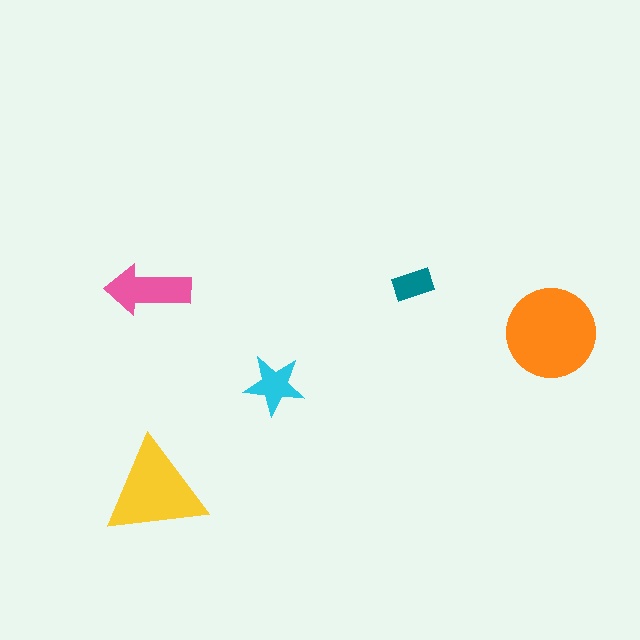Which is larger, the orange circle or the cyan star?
The orange circle.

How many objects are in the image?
There are 5 objects in the image.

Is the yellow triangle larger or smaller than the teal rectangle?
Larger.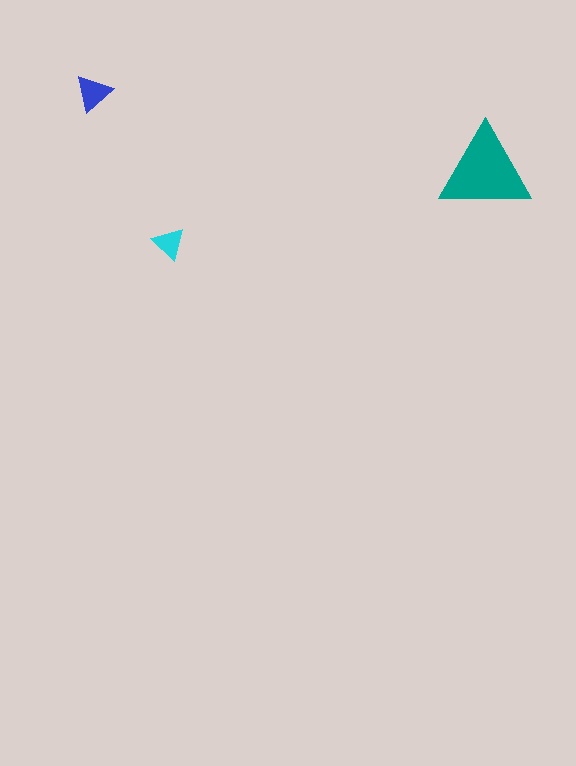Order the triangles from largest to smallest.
the teal one, the blue one, the cyan one.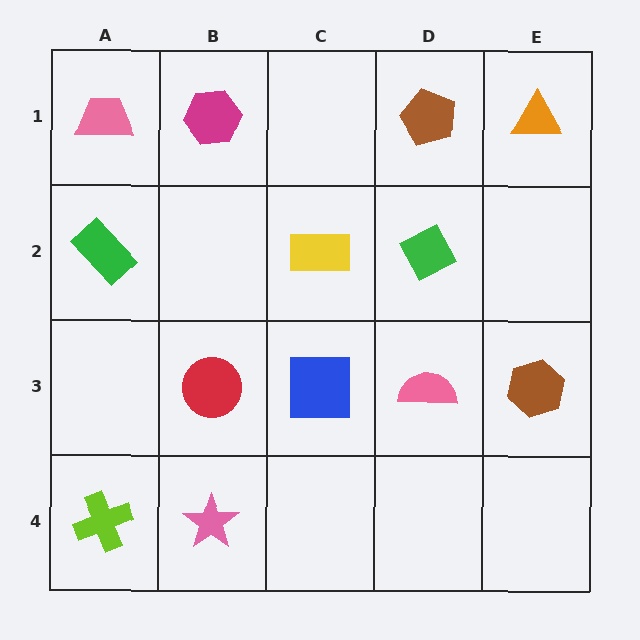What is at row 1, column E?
An orange triangle.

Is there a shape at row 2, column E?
No, that cell is empty.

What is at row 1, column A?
A pink trapezoid.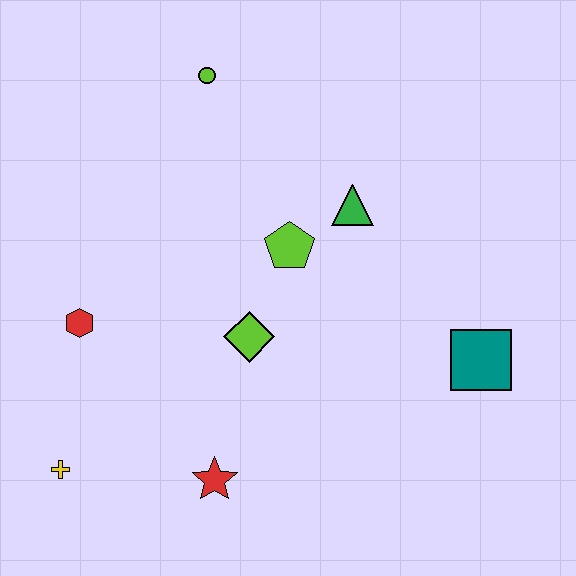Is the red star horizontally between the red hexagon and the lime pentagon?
Yes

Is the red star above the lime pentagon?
No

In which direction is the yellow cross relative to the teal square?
The yellow cross is to the left of the teal square.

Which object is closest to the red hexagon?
The yellow cross is closest to the red hexagon.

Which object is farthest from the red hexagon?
The teal square is farthest from the red hexagon.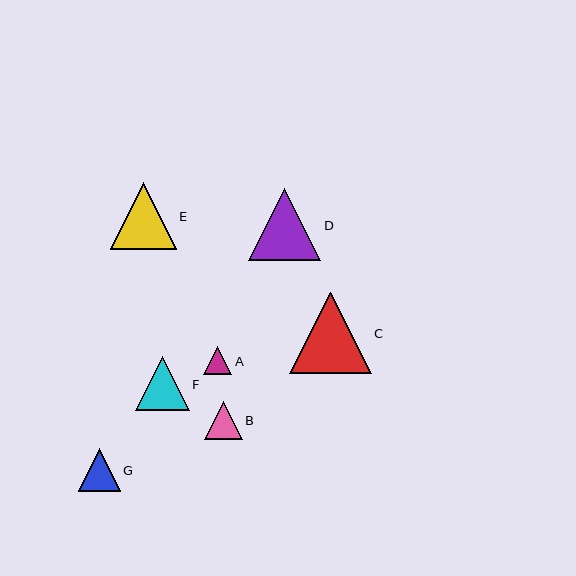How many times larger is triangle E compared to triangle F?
Triangle E is approximately 1.2 times the size of triangle F.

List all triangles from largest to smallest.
From largest to smallest: C, D, E, F, G, B, A.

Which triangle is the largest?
Triangle C is the largest with a size of approximately 81 pixels.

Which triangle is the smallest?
Triangle A is the smallest with a size of approximately 28 pixels.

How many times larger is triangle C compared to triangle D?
Triangle C is approximately 1.1 times the size of triangle D.